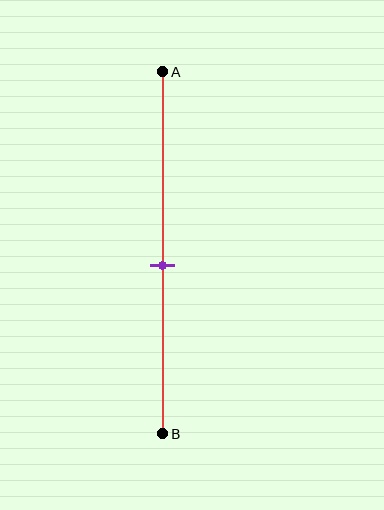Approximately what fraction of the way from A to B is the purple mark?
The purple mark is approximately 55% of the way from A to B.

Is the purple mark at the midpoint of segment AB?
No, the mark is at about 55% from A, not at the 50% midpoint.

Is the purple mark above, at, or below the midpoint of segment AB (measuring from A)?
The purple mark is below the midpoint of segment AB.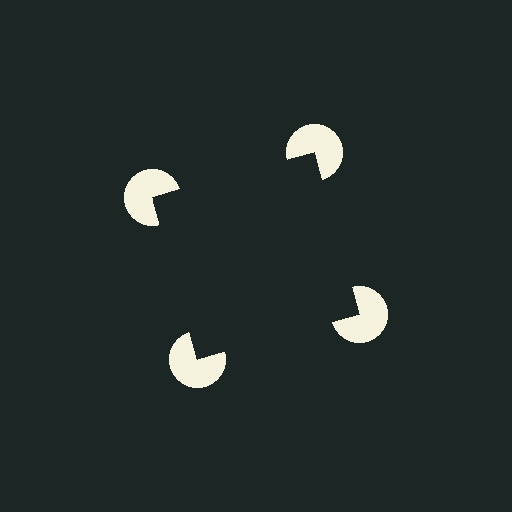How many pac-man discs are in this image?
There are 4 — one at each vertex of the illusory square.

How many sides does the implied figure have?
4 sides.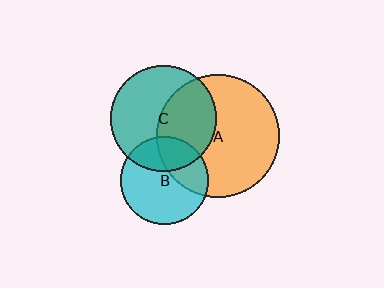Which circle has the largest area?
Circle A (orange).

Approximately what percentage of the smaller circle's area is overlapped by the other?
Approximately 30%.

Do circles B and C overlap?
Yes.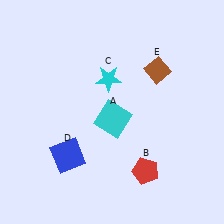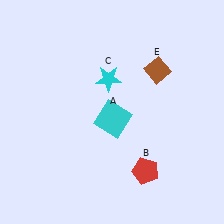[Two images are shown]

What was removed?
The blue square (D) was removed in Image 2.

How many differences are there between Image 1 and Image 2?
There is 1 difference between the two images.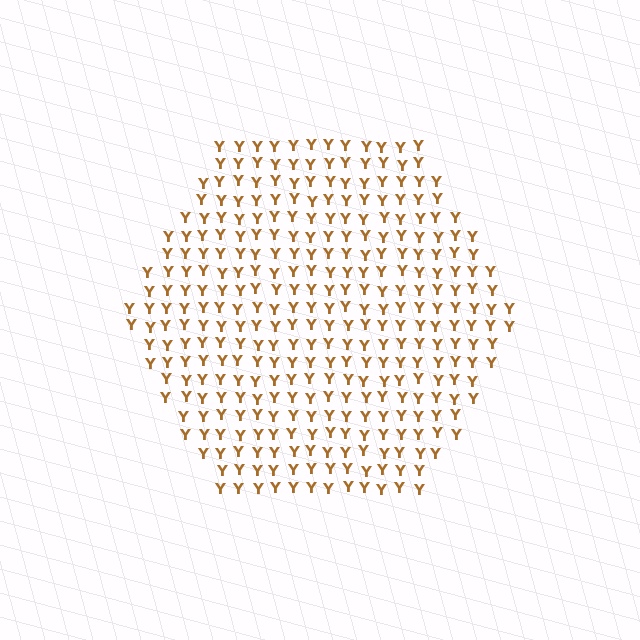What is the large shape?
The large shape is a hexagon.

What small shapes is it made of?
It is made of small letter Y's.